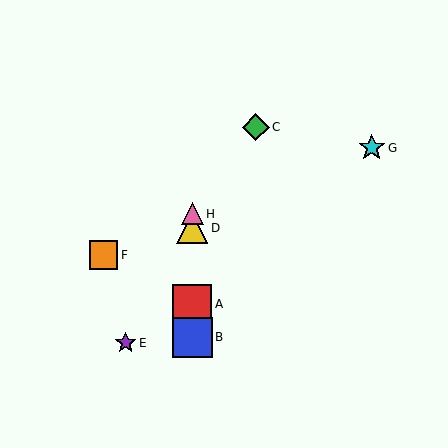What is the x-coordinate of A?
Object A is at x≈192.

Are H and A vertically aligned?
Yes, both are at x≈192.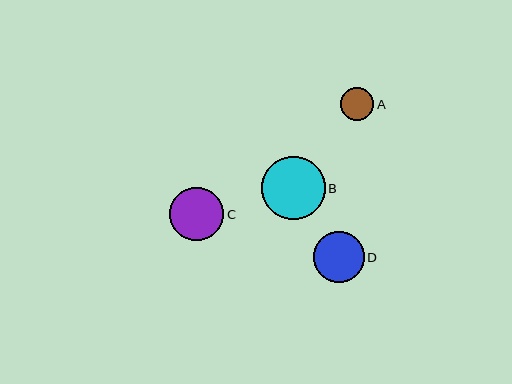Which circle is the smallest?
Circle A is the smallest with a size of approximately 33 pixels.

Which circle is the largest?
Circle B is the largest with a size of approximately 63 pixels.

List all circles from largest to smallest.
From largest to smallest: B, C, D, A.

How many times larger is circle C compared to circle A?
Circle C is approximately 1.6 times the size of circle A.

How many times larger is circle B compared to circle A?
Circle B is approximately 1.9 times the size of circle A.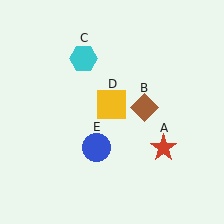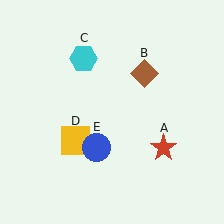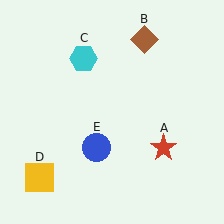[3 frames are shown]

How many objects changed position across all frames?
2 objects changed position: brown diamond (object B), yellow square (object D).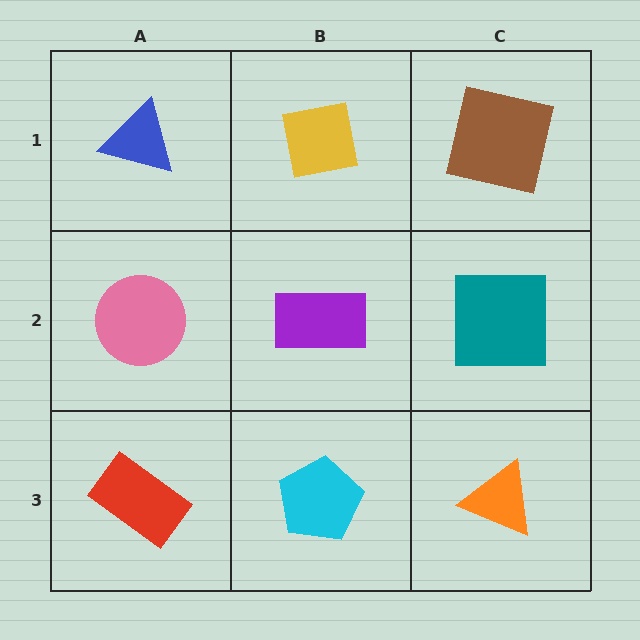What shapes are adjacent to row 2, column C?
A brown square (row 1, column C), an orange triangle (row 3, column C), a purple rectangle (row 2, column B).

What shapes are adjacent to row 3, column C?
A teal square (row 2, column C), a cyan pentagon (row 3, column B).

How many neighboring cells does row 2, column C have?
3.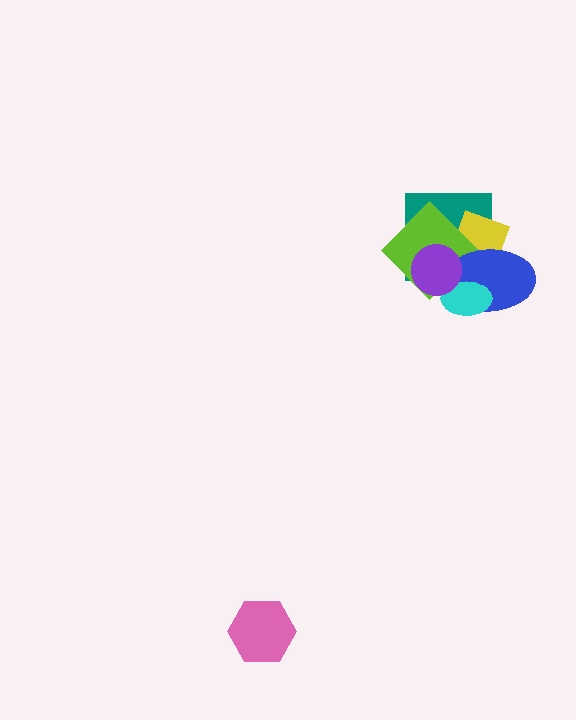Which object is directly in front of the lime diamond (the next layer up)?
The blue ellipse is directly in front of the lime diamond.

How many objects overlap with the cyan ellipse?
3 objects overlap with the cyan ellipse.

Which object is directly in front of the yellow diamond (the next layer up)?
The lime diamond is directly in front of the yellow diamond.